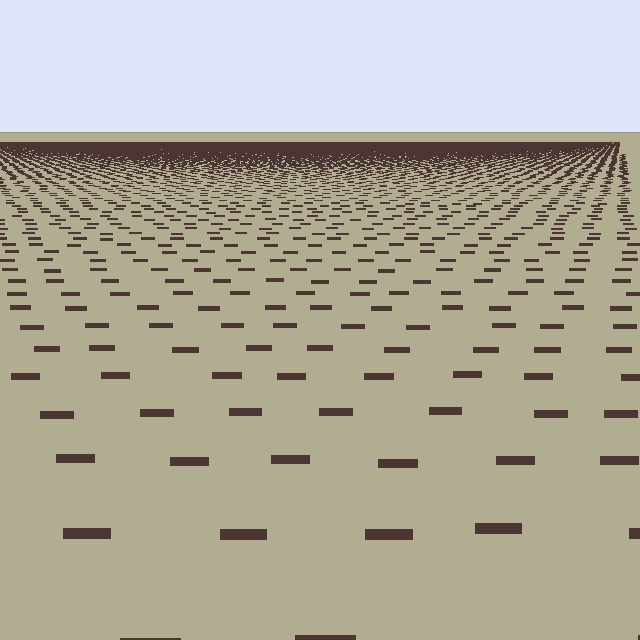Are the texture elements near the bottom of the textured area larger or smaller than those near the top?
Larger. Near the bottom, elements are closer to the viewer and appear at a bigger on-screen size.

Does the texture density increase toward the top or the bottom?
Density increases toward the top.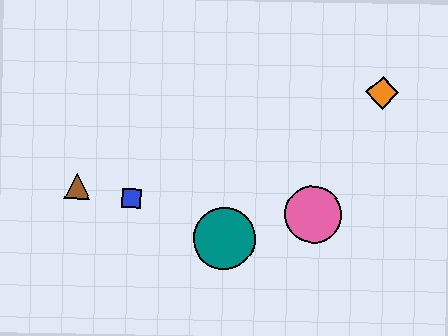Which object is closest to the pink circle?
The teal circle is closest to the pink circle.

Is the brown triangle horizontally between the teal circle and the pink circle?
No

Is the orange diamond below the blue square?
No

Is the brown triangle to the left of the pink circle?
Yes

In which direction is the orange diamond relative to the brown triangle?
The orange diamond is to the right of the brown triangle.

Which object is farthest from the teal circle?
The orange diamond is farthest from the teal circle.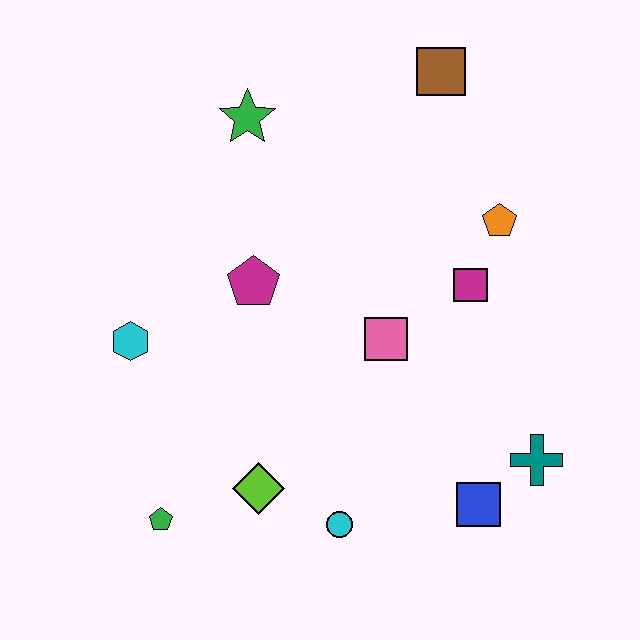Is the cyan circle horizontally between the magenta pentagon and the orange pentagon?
Yes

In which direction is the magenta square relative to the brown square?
The magenta square is below the brown square.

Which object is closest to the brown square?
The orange pentagon is closest to the brown square.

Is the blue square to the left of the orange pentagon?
Yes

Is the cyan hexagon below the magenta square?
Yes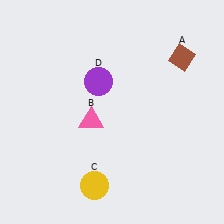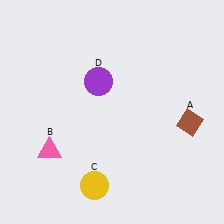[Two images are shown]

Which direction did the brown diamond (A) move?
The brown diamond (A) moved down.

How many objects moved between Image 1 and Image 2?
2 objects moved between the two images.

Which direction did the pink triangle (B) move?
The pink triangle (B) moved left.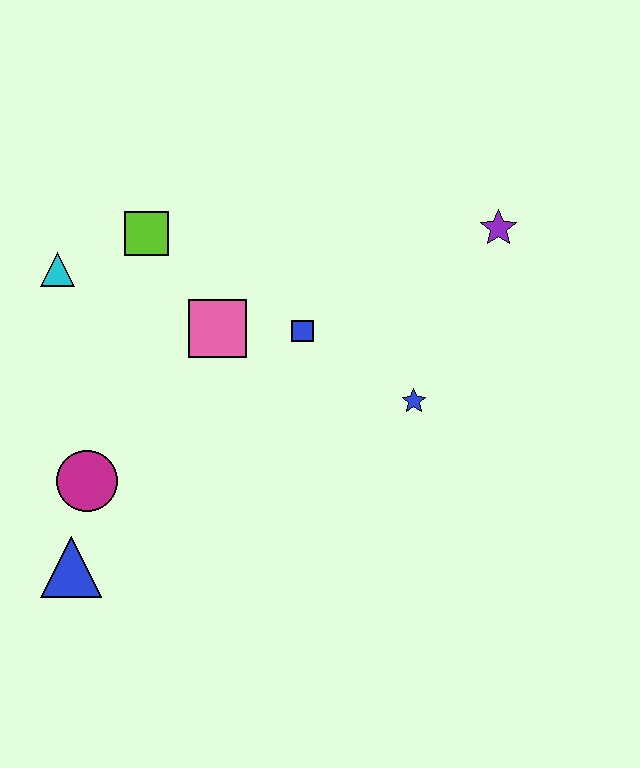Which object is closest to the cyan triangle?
The lime square is closest to the cyan triangle.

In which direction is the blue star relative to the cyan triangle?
The blue star is to the right of the cyan triangle.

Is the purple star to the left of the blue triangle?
No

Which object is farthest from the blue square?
The blue triangle is farthest from the blue square.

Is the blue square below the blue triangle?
No